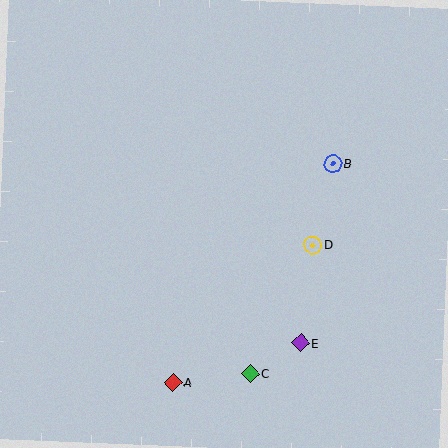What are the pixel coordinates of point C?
Point C is at (250, 373).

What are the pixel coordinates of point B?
Point B is at (333, 164).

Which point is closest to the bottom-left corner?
Point A is closest to the bottom-left corner.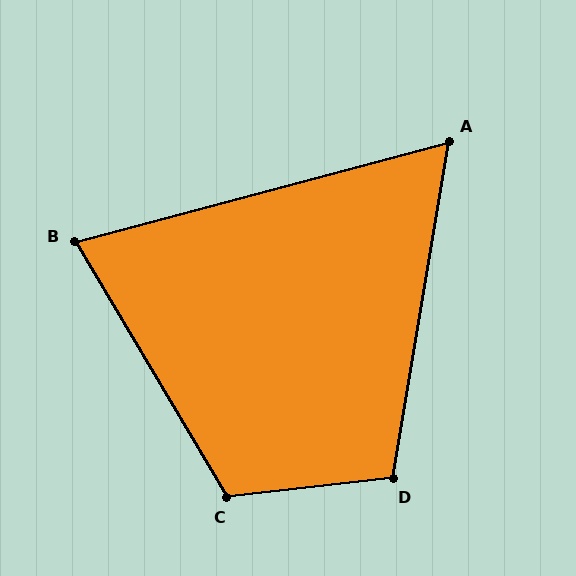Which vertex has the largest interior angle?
C, at approximately 114 degrees.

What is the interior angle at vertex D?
Approximately 106 degrees (obtuse).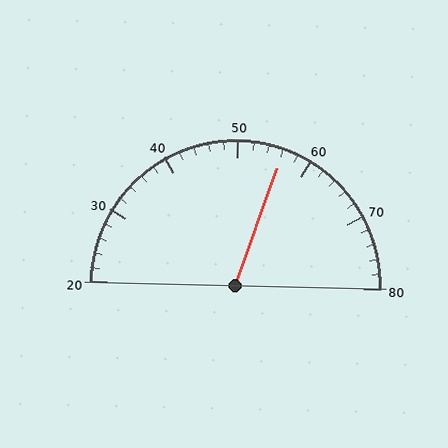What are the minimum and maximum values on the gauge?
The gauge ranges from 20 to 80.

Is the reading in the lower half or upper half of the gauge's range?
The reading is in the upper half of the range (20 to 80).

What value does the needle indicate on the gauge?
The needle indicates approximately 56.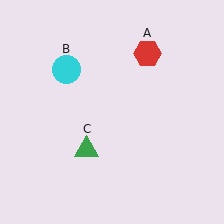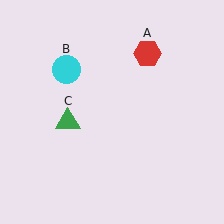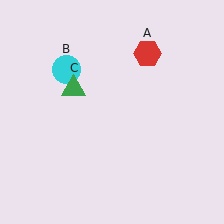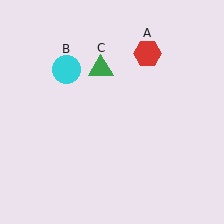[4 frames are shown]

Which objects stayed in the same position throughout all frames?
Red hexagon (object A) and cyan circle (object B) remained stationary.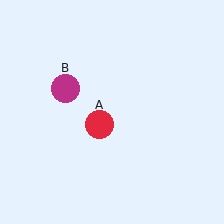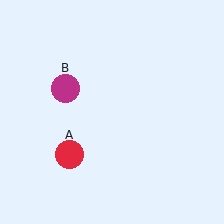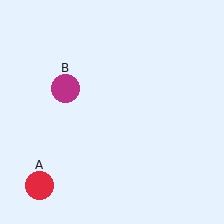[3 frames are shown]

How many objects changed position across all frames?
1 object changed position: red circle (object A).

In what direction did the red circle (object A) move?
The red circle (object A) moved down and to the left.